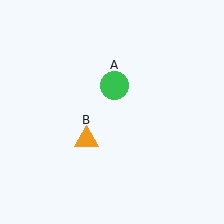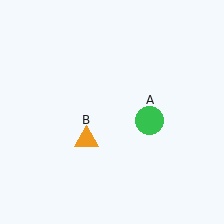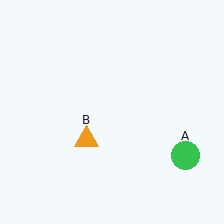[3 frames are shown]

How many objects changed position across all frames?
1 object changed position: green circle (object A).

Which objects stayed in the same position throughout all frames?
Orange triangle (object B) remained stationary.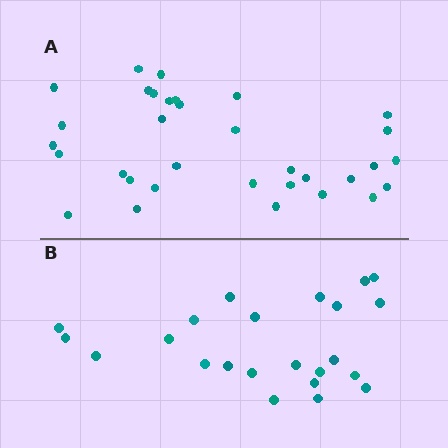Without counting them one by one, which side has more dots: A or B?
Region A (the top region) has more dots.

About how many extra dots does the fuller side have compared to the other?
Region A has roughly 10 or so more dots than region B.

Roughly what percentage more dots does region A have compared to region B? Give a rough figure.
About 45% more.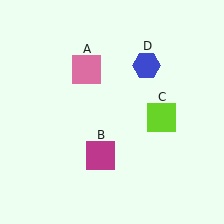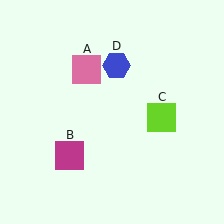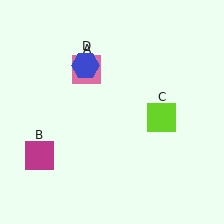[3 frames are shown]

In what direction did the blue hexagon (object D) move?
The blue hexagon (object D) moved left.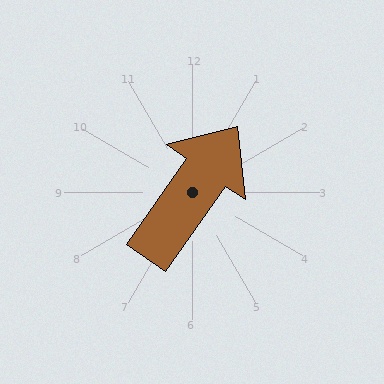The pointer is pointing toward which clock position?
Roughly 1 o'clock.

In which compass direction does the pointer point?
Northeast.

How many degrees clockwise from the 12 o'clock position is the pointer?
Approximately 35 degrees.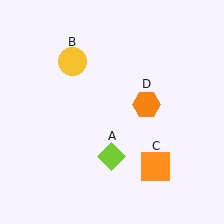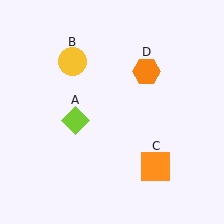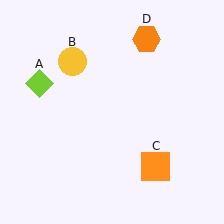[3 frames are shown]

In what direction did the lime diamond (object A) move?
The lime diamond (object A) moved up and to the left.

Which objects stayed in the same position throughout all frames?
Yellow circle (object B) and orange square (object C) remained stationary.